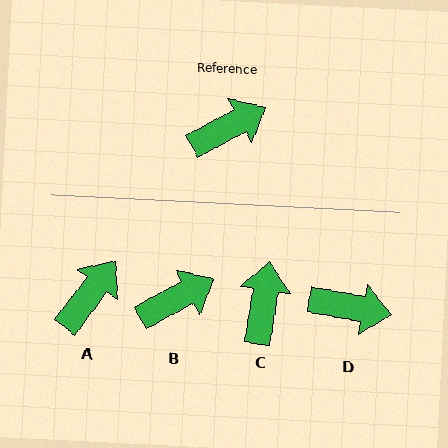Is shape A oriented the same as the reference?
No, it is off by about 25 degrees.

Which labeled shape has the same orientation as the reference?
B.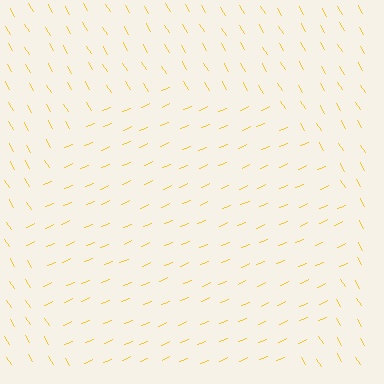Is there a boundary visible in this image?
Yes, there is a texture boundary formed by a change in line orientation.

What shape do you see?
I see a circle.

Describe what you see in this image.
The image is filled with small yellow line segments. A circle region in the image has lines oriented differently from the surrounding lines, creating a visible texture boundary.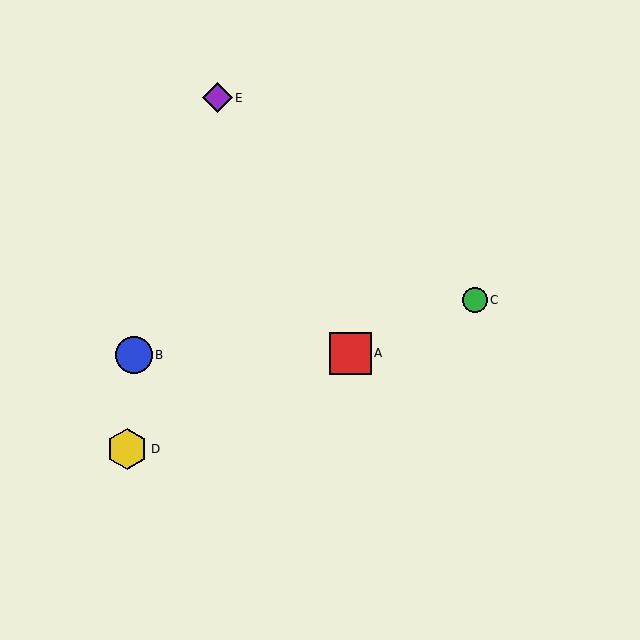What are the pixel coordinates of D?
Object D is at (127, 449).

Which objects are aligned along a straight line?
Objects A, C, D are aligned along a straight line.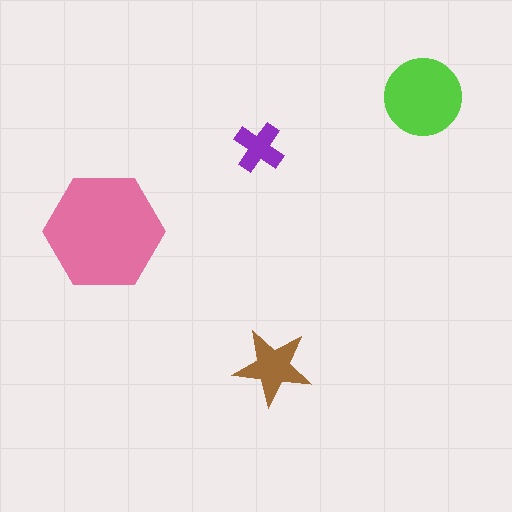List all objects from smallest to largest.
The purple cross, the brown star, the lime circle, the pink hexagon.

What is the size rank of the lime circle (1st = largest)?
2nd.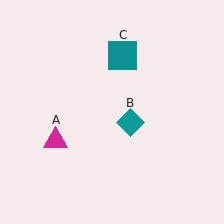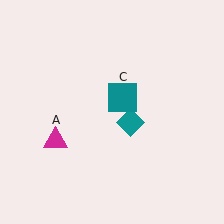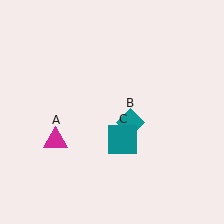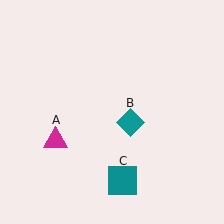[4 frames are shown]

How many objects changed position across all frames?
1 object changed position: teal square (object C).